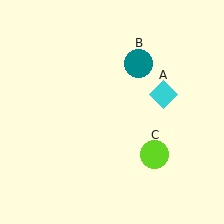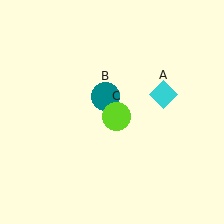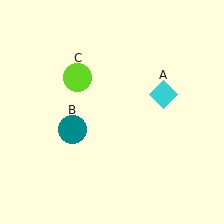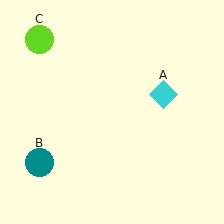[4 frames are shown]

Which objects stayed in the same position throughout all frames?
Cyan diamond (object A) remained stationary.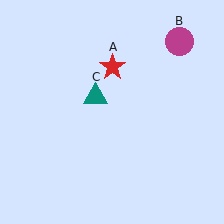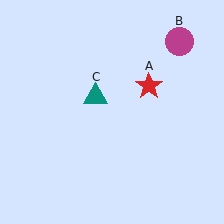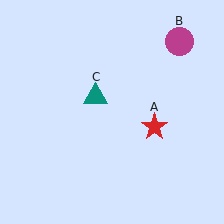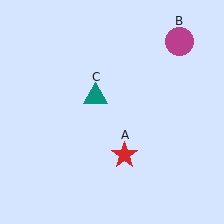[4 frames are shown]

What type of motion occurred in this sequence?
The red star (object A) rotated clockwise around the center of the scene.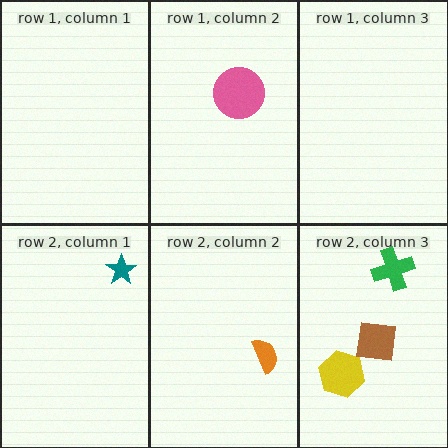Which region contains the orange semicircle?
The row 2, column 2 region.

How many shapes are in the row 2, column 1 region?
1.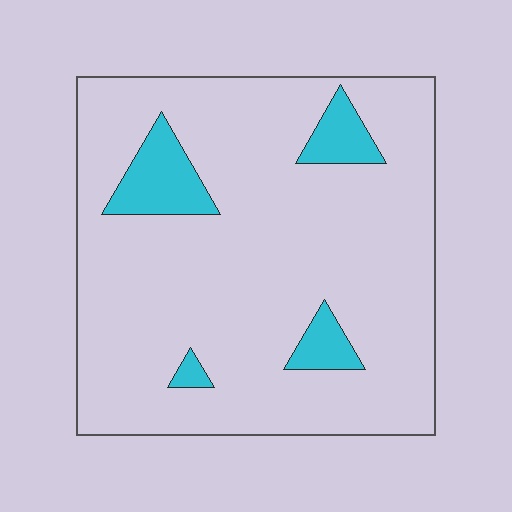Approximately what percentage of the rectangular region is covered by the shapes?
Approximately 10%.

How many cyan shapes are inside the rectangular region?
4.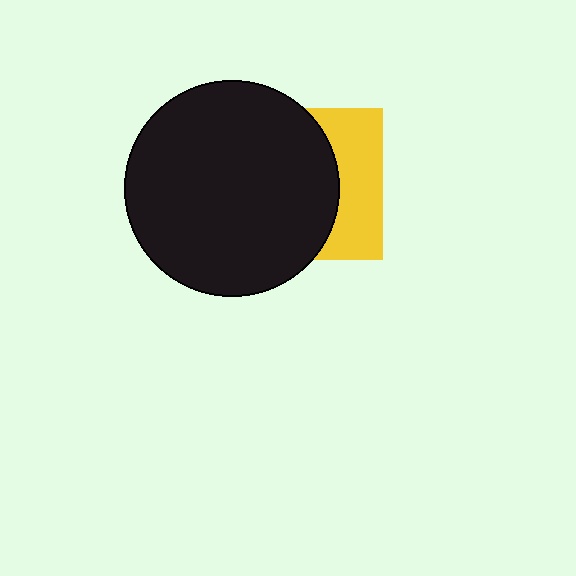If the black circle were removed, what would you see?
You would see the complete yellow square.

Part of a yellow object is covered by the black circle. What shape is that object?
It is a square.